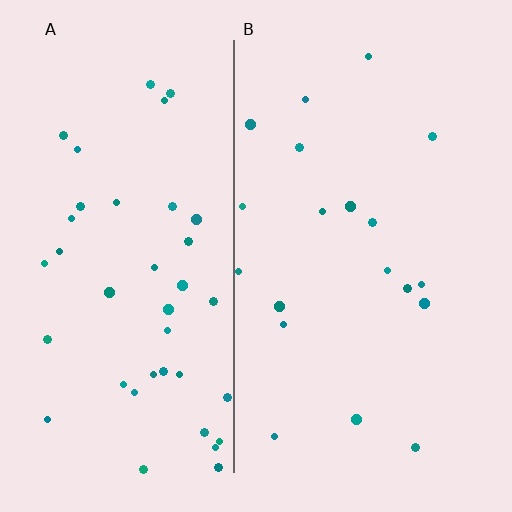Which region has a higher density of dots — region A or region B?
A (the left).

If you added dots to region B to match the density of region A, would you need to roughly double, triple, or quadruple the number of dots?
Approximately double.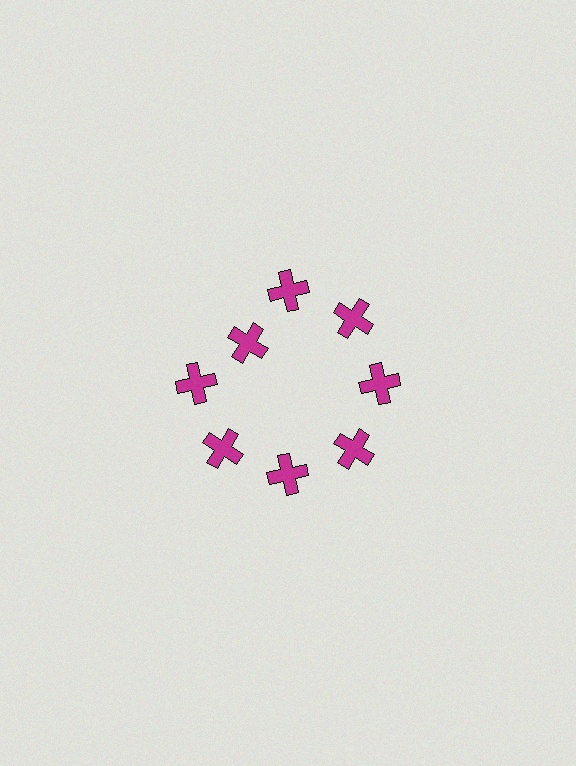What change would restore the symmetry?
The symmetry would be restored by moving it outward, back onto the ring so that all 8 crosses sit at equal angles and equal distance from the center.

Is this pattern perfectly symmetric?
No. The 8 magenta crosses are arranged in a ring, but one element near the 10 o'clock position is pulled inward toward the center, breaking the 8-fold rotational symmetry.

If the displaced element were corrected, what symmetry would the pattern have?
It would have 8-fold rotational symmetry — the pattern would map onto itself every 45 degrees.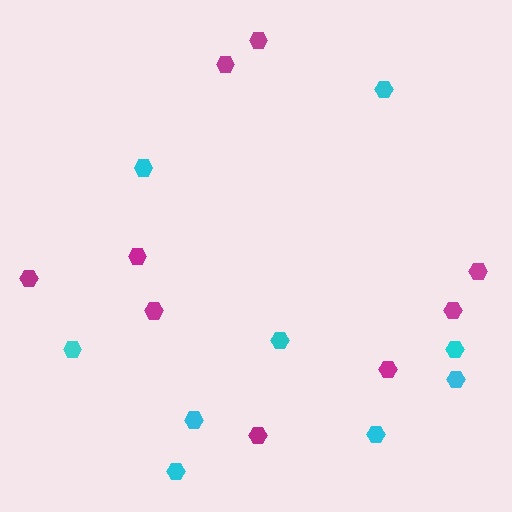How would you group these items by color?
There are 2 groups: one group of magenta hexagons (9) and one group of cyan hexagons (9).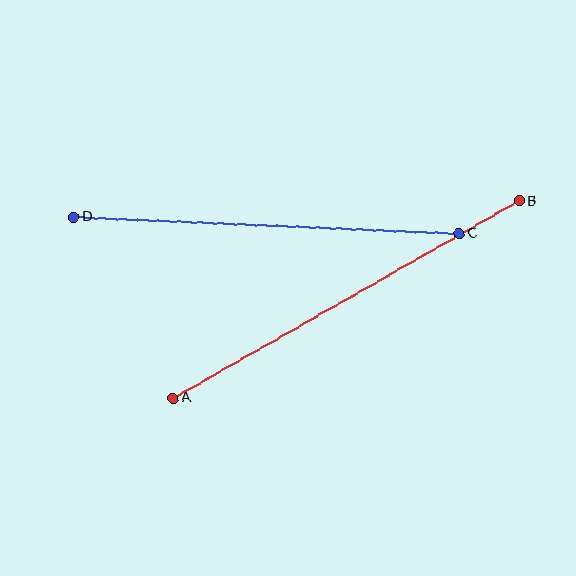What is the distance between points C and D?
The distance is approximately 385 pixels.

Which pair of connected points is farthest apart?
Points A and B are farthest apart.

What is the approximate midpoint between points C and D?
The midpoint is at approximately (267, 225) pixels.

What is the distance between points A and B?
The distance is approximately 398 pixels.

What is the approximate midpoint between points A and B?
The midpoint is at approximately (346, 300) pixels.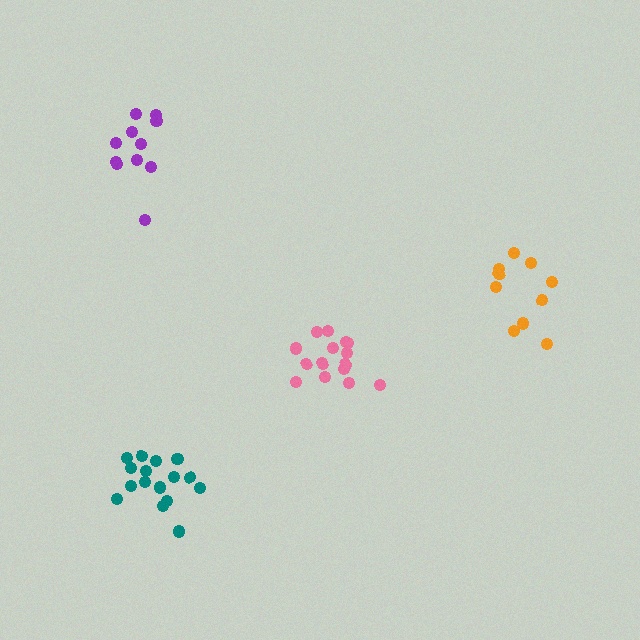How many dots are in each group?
Group 1: 11 dots, Group 2: 15 dots, Group 3: 16 dots, Group 4: 10 dots (52 total).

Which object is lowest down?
The teal cluster is bottommost.